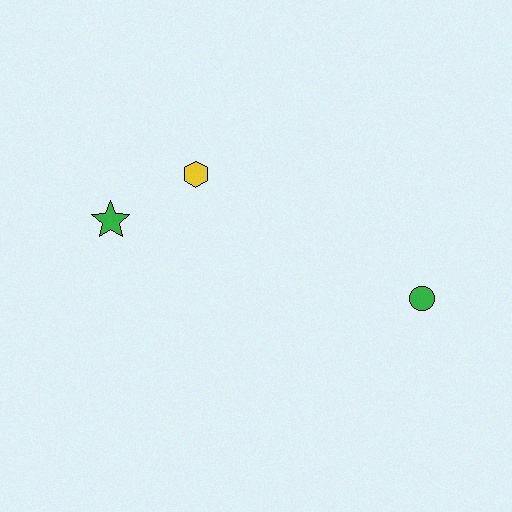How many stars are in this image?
There is 1 star.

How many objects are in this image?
There are 3 objects.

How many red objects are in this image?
There are no red objects.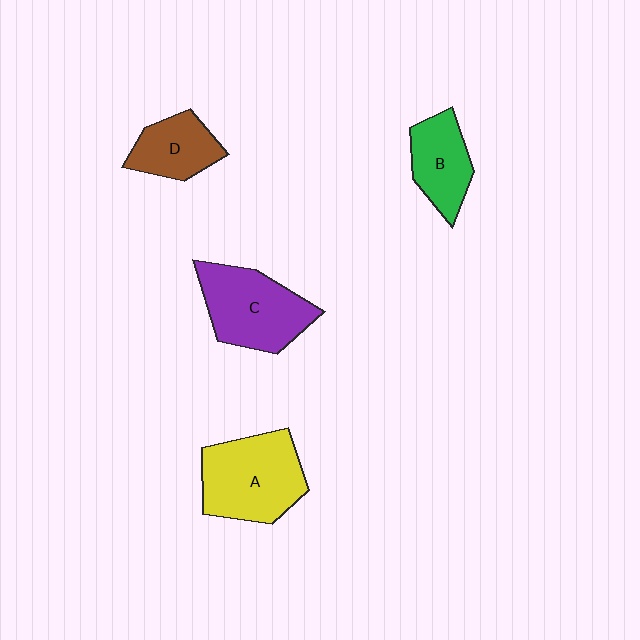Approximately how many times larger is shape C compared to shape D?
Approximately 1.6 times.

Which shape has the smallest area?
Shape D (brown).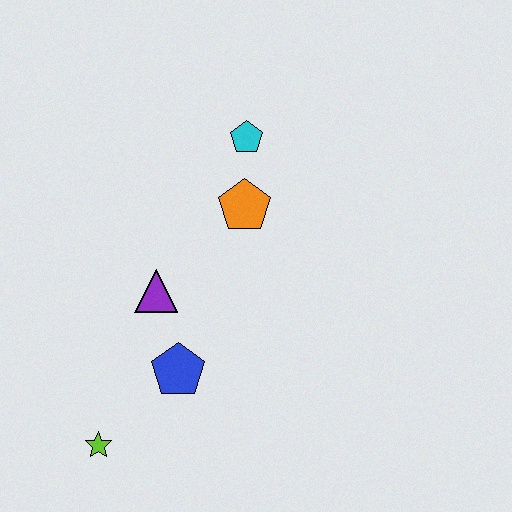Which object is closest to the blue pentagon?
The purple triangle is closest to the blue pentagon.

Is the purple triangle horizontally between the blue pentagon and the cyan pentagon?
No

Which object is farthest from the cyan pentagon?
The lime star is farthest from the cyan pentagon.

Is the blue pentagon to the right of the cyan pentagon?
No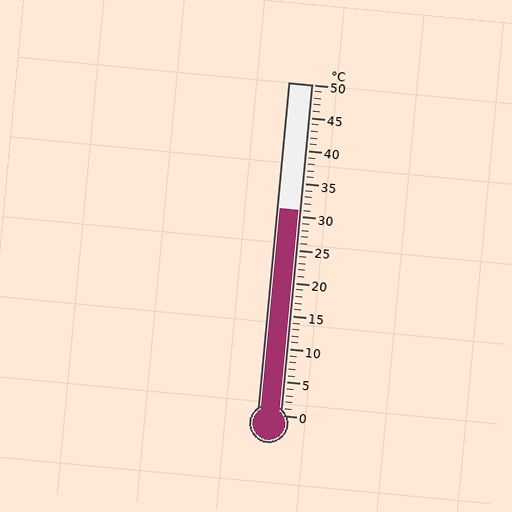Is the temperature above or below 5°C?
The temperature is above 5°C.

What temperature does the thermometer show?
The thermometer shows approximately 31°C.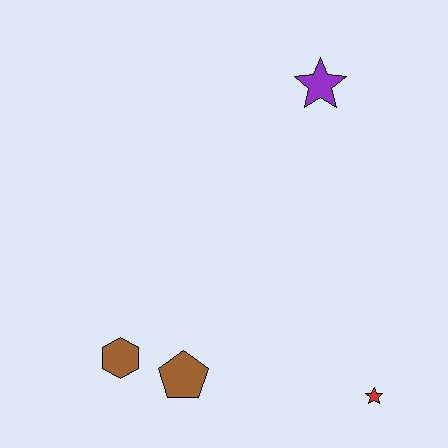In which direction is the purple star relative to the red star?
The purple star is above the red star.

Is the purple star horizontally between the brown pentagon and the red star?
Yes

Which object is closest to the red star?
The brown pentagon is closest to the red star.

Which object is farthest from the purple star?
The brown hexagon is farthest from the purple star.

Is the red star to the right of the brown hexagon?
Yes